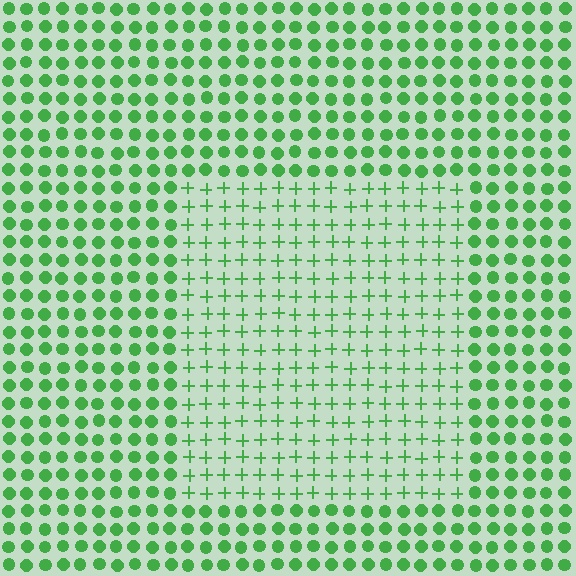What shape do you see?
I see a rectangle.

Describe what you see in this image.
The image is filled with small green elements arranged in a uniform grid. A rectangle-shaped region contains plus signs, while the surrounding area contains circles. The boundary is defined purely by the change in element shape.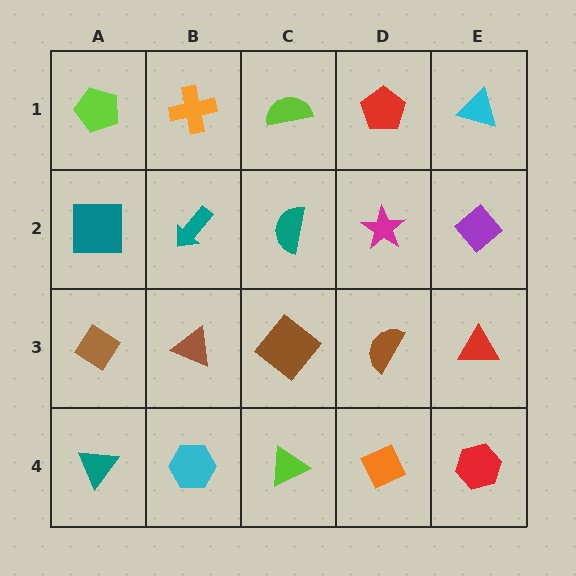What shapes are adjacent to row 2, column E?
A cyan triangle (row 1, column E), a red triangle (row 3, column E), a magenta star (row 2, column D).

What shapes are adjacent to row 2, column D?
A red pentagon (row 1, column D), a brown semicircle (row 3, column D), a teal semicircle (row 2, column C), a purple diamond (row 2, column E).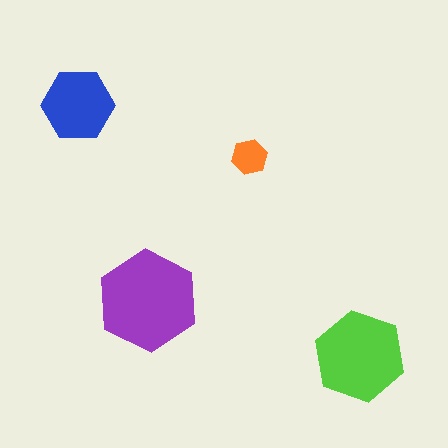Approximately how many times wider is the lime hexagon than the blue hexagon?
About 1.5 times wider.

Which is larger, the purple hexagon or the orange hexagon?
The purple one.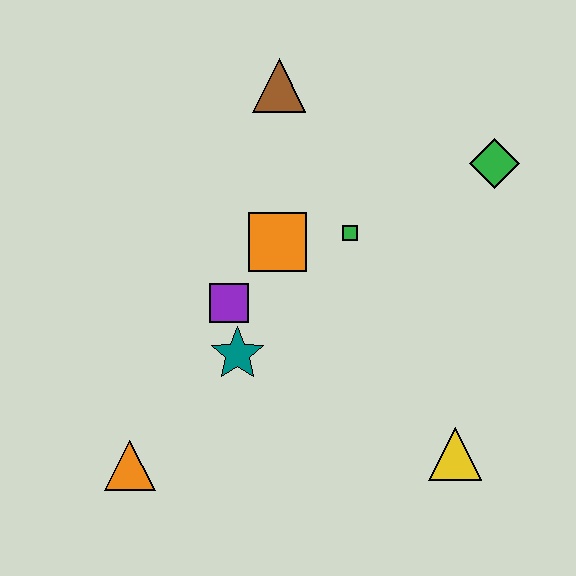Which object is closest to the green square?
The orange square is closest to the green square.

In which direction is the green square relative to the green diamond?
The green square is to the left of the green diamond.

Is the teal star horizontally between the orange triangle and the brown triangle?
Yes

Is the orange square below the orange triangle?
No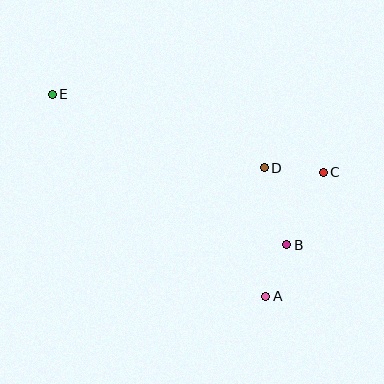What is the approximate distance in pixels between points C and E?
The distance between C and E is approximately 282 pixels.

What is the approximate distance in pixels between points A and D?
The distance between A and D is approximately 129 pixels.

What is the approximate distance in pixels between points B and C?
The distance between B and C is approximately 82 pixels.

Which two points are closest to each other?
Points A and B are closest to each other.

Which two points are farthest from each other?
Points A and E are farthest from each other.